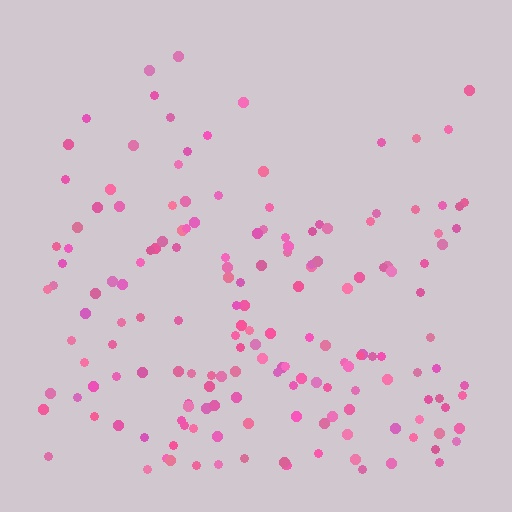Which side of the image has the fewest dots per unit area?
The top.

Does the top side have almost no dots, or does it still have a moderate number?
Still a moderate number, just noticeably fewer than the bottom.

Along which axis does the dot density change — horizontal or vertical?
Vertical.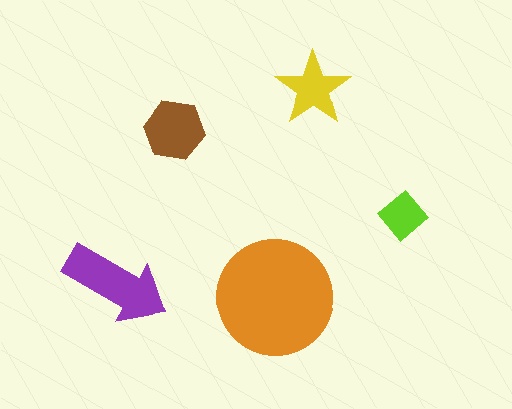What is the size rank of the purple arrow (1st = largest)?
2nd.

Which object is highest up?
The yellow star is topmost.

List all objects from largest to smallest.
The orange circle, the purple arrow, the brown hexagon, the yellow star, the lime diamond.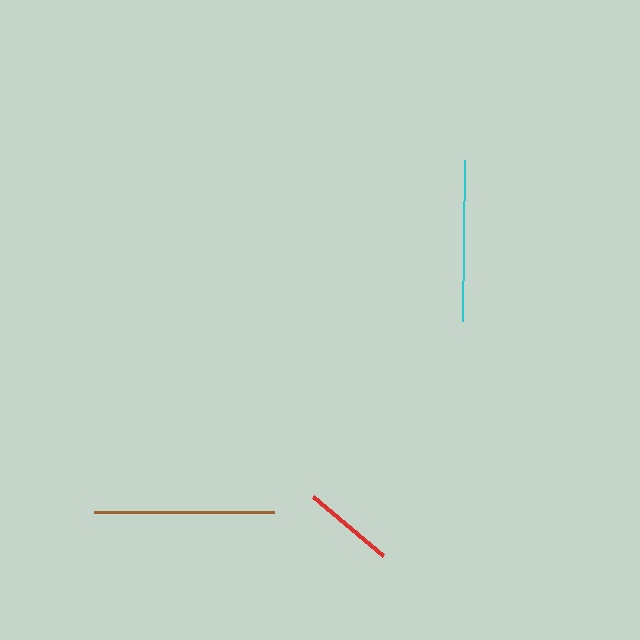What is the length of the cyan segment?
The cyan segment is approximately 161 pixels long.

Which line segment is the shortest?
The red line is the shortest at approximately 91 pixels.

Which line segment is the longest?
The brown line is the longest at approximately 179 pixels.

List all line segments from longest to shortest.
From longest to shortest: brown, cyan, red.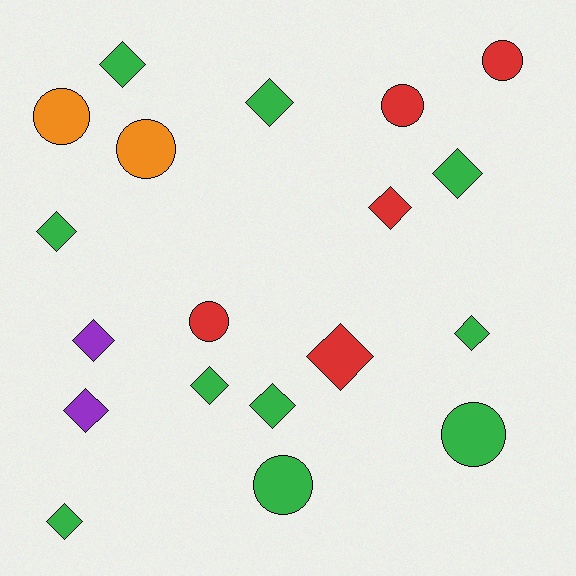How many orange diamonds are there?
There are no orange diamonds.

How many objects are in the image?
There are 19 objects.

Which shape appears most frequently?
Diamond, with 12 objects.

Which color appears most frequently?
Green, with 10 objects.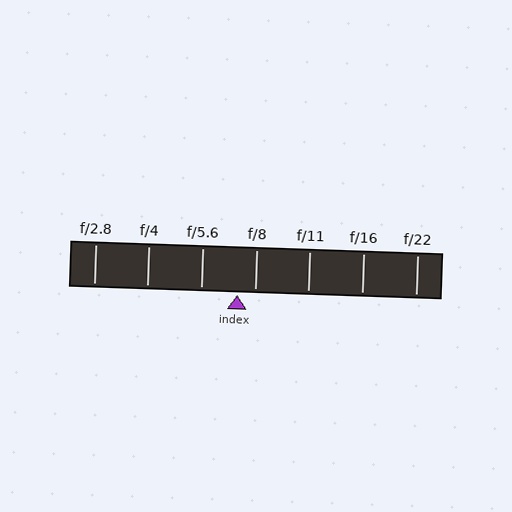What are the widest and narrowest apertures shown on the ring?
The widest aperture shown is f/2.8 and the narrowest is f/22.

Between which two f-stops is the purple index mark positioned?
The index mark is between f/5.6 and f/8.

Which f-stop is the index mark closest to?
The index mark is closest to f/8.